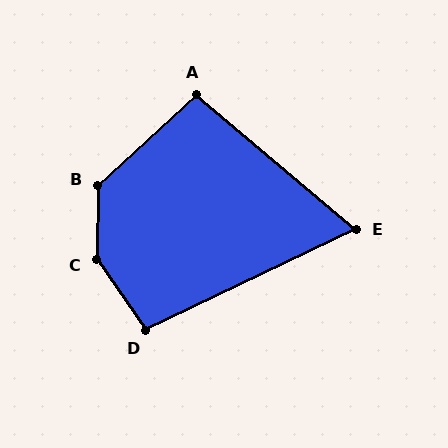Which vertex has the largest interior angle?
C, at approximately 145 degrees.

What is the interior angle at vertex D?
Approximately 99 degrees (obtuse).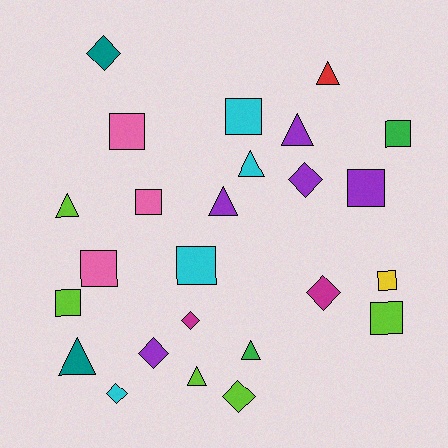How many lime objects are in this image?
There are 5 lime objects.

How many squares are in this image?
There are 10 squares.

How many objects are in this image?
There are 25 objects.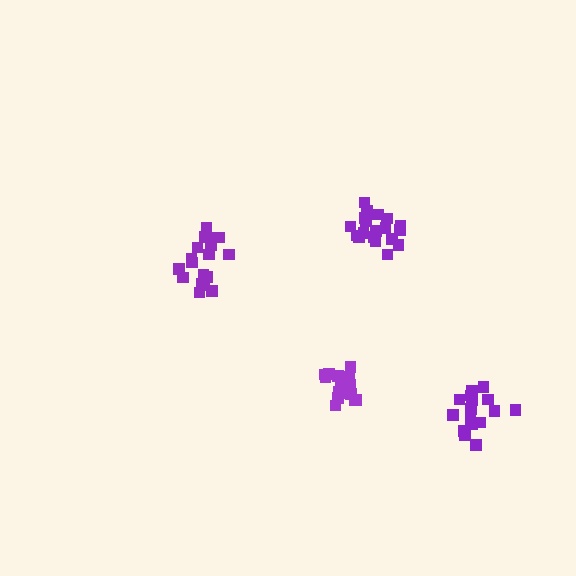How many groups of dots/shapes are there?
There are 4 groups.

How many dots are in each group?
Group 1: 17 dots, Group 2: 19 dots, Group 3: 17 dots, Group 4: 18 dots (71 total).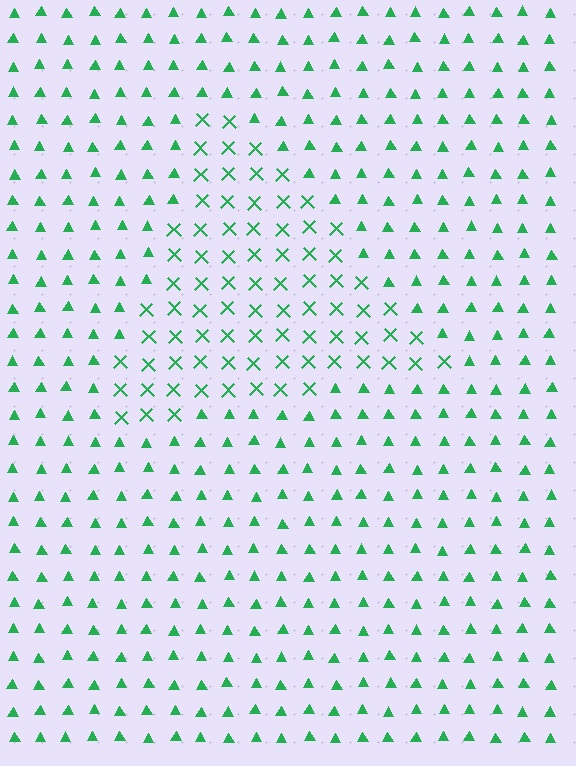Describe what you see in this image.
The image is filled with small green elements arranged in a uniform grid. A triangle-shaped region contains X marks, while the surrounding area contains triangles. The boundary is defined purely by the change in element shape.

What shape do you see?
I see a triangle.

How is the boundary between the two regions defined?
The boundary is defined by a change in element shape: X marks inside vs. triangles outside. All elements share the same color and spacing.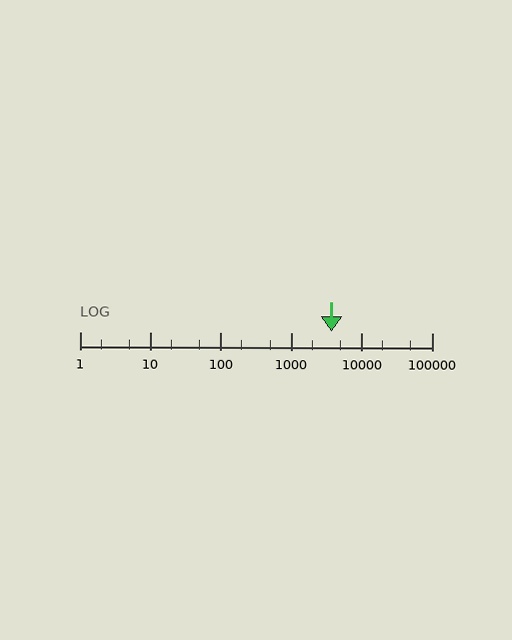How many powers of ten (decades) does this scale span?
The scale spans 5 decades, from 1 to 100000.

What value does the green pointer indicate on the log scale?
The pointer indicates approximately 3700.